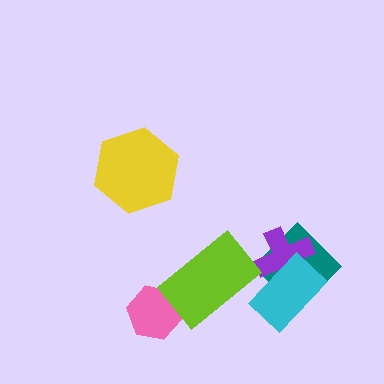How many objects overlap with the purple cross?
2 objects overlap with the purple cross.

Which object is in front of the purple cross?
The cyan rectangle is in front of the purple cross.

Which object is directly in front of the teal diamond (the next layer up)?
The purple cross is directly in front of the teal diamond.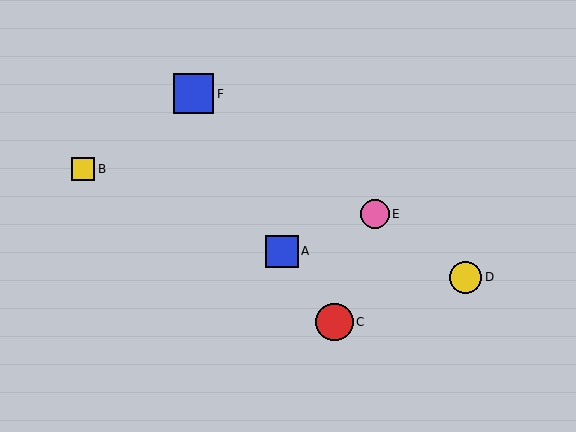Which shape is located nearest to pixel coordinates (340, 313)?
The red circle (labeled C) at (335, 322) is nearest to that location.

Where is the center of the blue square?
The center of the blue square is at (194, 94).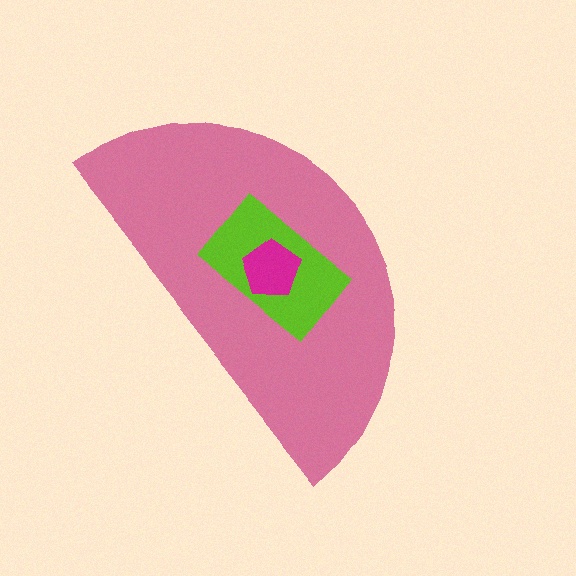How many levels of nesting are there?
3.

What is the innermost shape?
The magenta pentagon.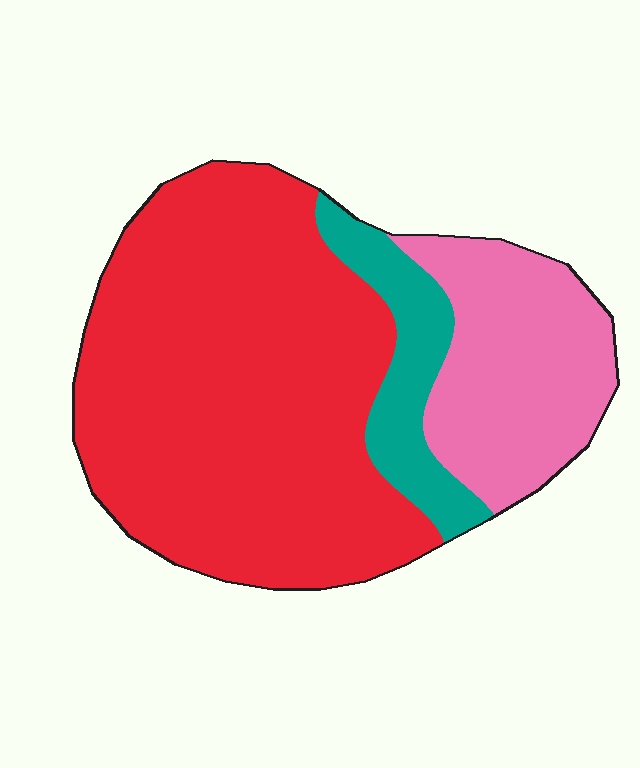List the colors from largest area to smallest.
From largest to smallest: red, pink, teal.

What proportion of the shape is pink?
Pink covers around 25% of the shape.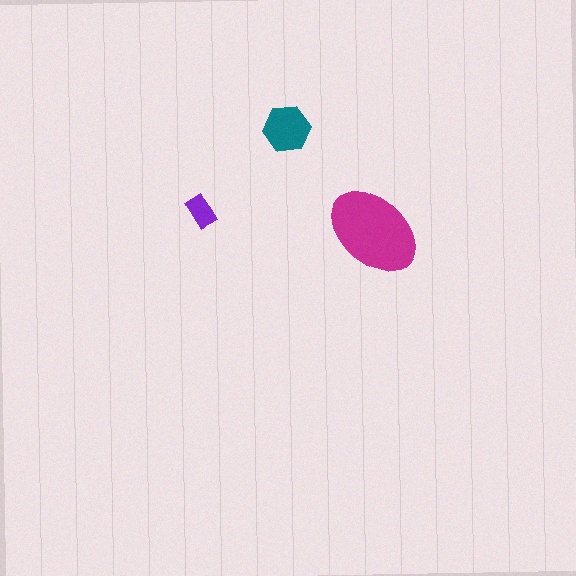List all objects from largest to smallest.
The magenta ellipse, the teal hexagon, the purple rectangle.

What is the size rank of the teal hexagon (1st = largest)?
2nd.